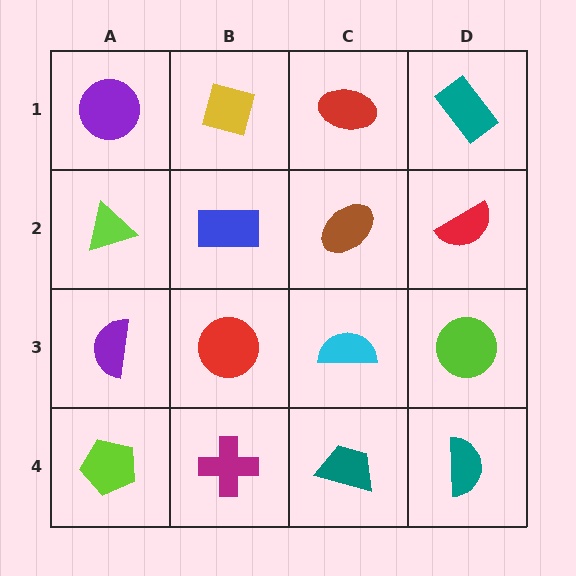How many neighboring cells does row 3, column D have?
3.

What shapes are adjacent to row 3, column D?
A red semicircle (row 2, column D), a teal semicircle (row 4, column D), a cyan semicircle (row 3, column C).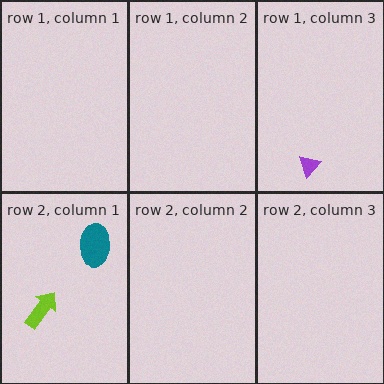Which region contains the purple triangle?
The row 1, column 3 region.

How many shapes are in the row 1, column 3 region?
1.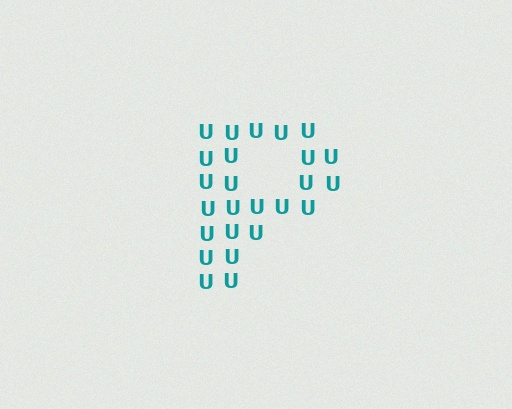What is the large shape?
The large shape is the letter P.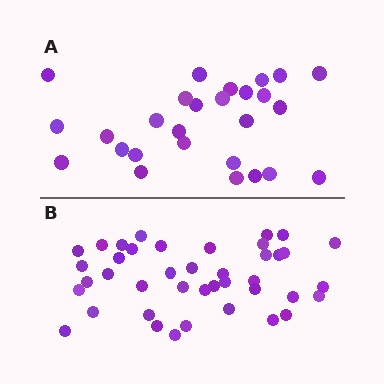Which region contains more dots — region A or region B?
Region B (the bottom region) has more dots.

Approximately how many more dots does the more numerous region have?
Region B has approximately 15 more dots than region A.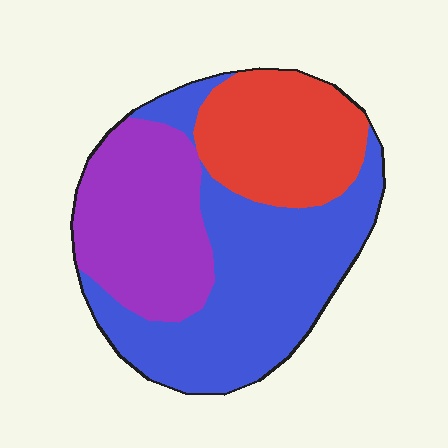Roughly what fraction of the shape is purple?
Purple covers 29% of the shape.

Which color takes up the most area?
Blue, at roughly 45%.